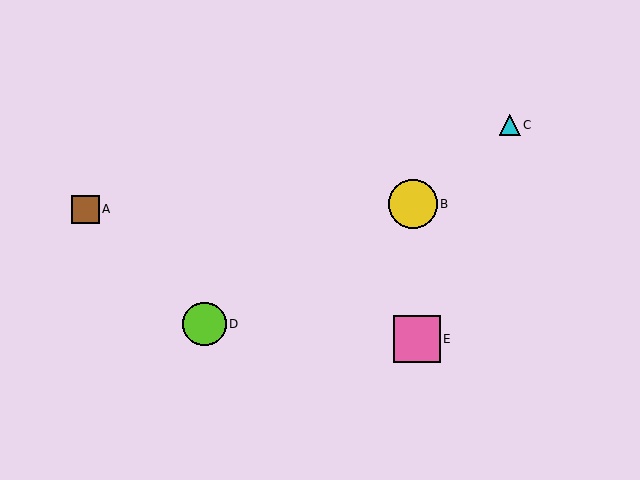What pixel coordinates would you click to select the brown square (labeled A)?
Click at (85, 209) to select the brown square A.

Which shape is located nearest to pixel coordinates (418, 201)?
The yellow circle (labeled B) at (413, 204) is nearest to that location.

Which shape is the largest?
The yellow circle (labeled B) is the largest.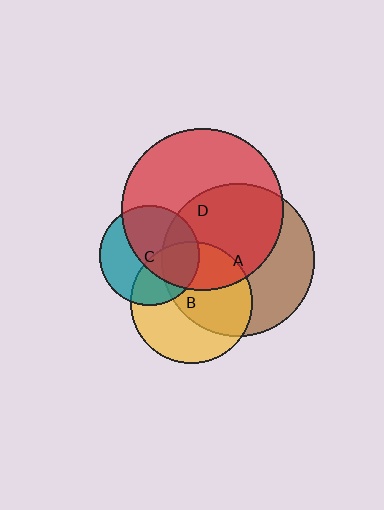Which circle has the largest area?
Circle D (red).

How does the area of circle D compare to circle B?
Approximately 1.8 times.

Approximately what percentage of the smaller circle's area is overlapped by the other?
Approximately 30%.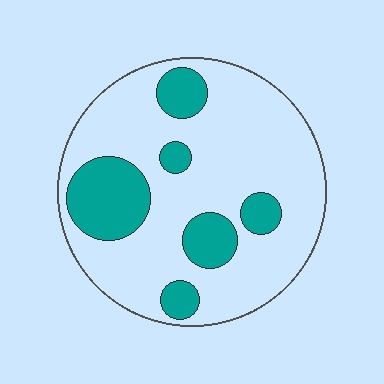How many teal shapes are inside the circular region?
6.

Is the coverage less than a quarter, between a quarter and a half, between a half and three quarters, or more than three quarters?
Less than a quarter.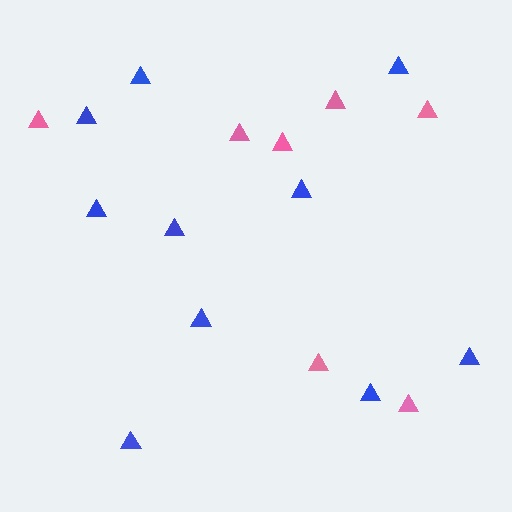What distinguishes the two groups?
There are 2 groups: one group of pink triangles (7) and one group of blue triangles (10).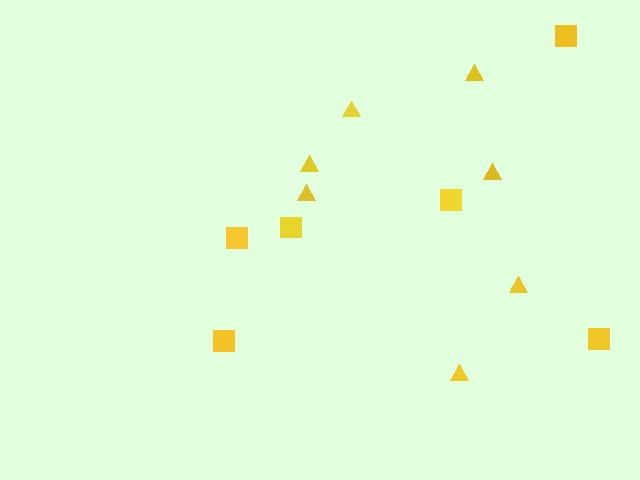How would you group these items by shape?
There are 2 groups: one group of triangles (7) and one group of squares (6).